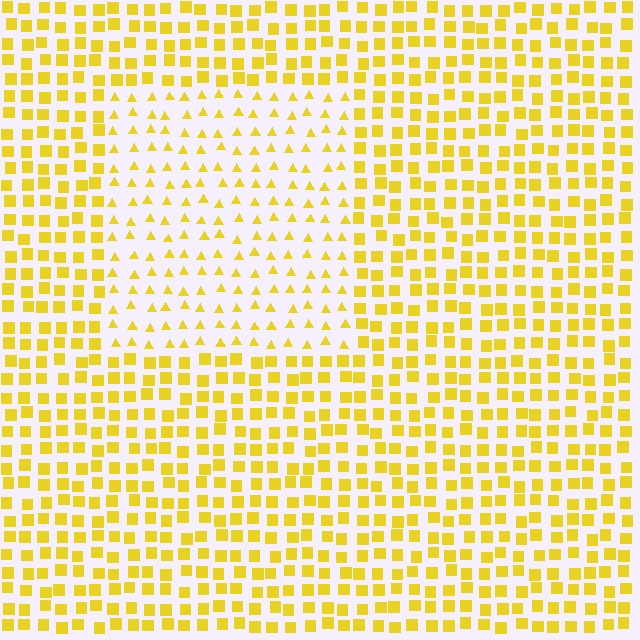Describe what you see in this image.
The image is filled with small yellow elements arranged in a uniform grid. A rectangle-shaped region contains triangles, while the surrounding area contains squares. The boundary is defined purely by the change in element shape.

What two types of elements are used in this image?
The image uses triangles inside the rectangle region and squares outside it.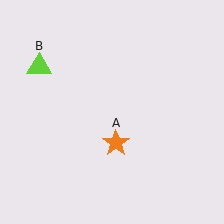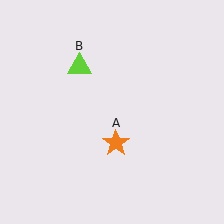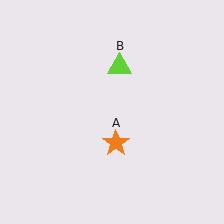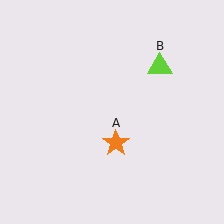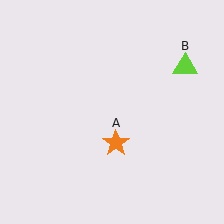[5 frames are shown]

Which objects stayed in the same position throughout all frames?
Orange star (object A) remained stationary.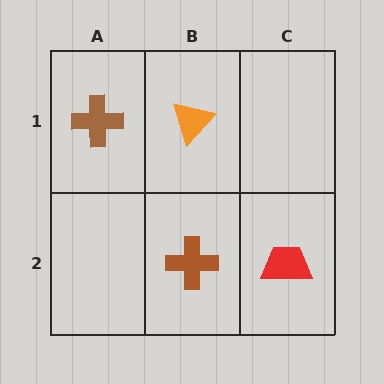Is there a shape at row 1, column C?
No, that cell is empty.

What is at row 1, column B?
An orange triangle.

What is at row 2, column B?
A brown cross.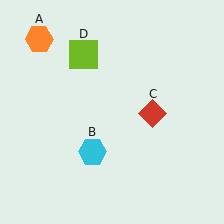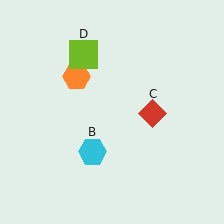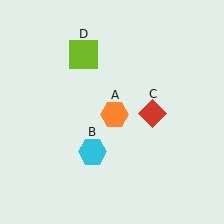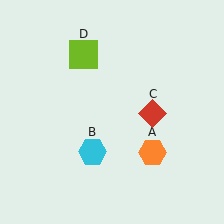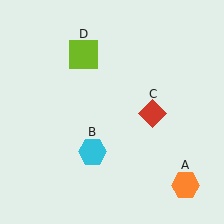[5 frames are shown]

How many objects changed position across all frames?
1 object changed position: orange hexagon (object A).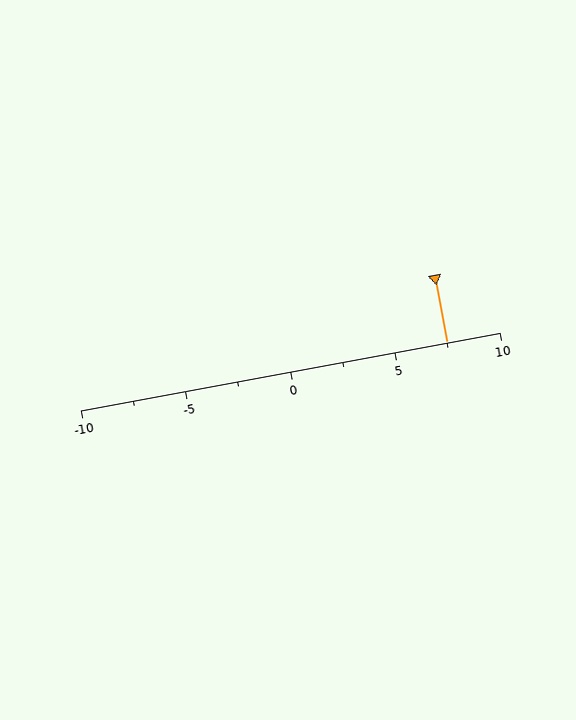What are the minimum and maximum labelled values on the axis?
The axis runs from -10 to 10.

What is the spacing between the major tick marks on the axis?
The major ticks are spaced 5 apart.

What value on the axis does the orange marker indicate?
The marker indicates approximately 7.5.